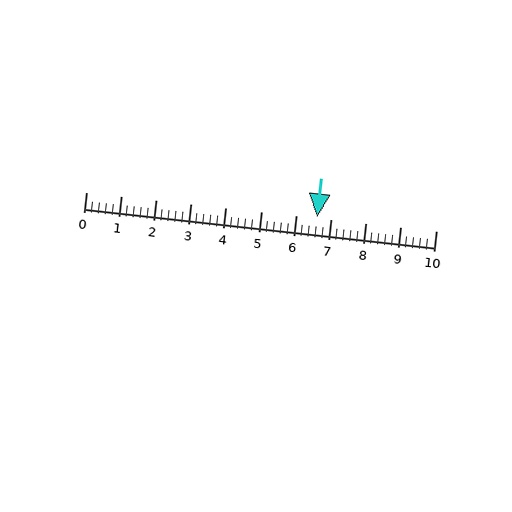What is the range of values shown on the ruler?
The ruler shows values from 0 to 10.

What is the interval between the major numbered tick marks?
The major tick marks are spaced 1 units apart.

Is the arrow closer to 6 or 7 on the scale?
The arrow is closer to 7.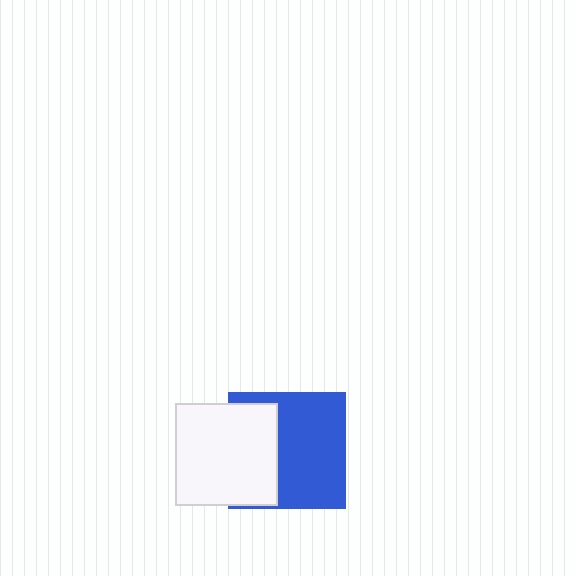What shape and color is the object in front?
The object in front is a white square.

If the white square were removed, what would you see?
You would see the complete blue square.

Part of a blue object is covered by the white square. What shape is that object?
It is a square.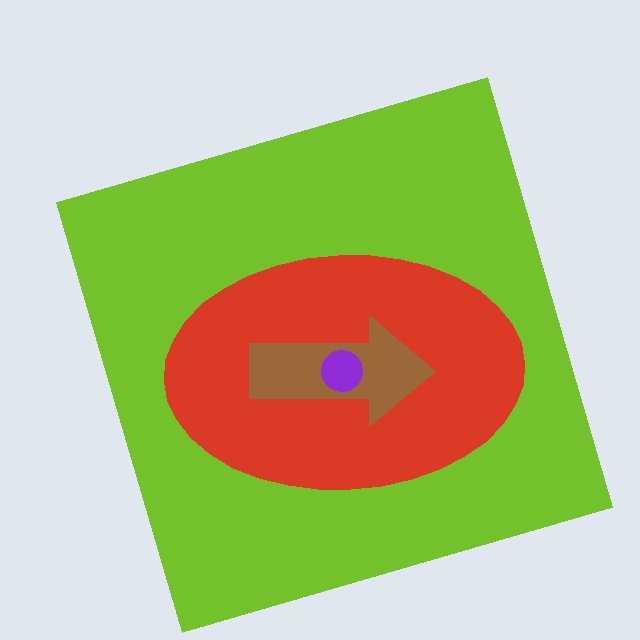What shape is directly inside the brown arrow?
The purple circle.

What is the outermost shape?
The lime square.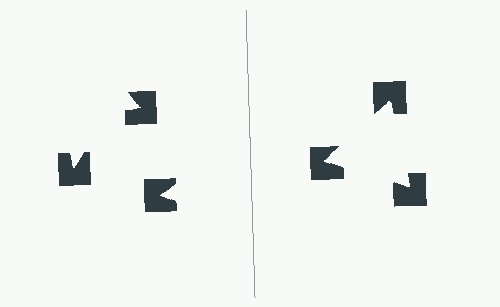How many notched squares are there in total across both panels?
6 — 3 on each side.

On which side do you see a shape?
An illusory triangle appears on the right side. On the left side the wedge cuts are rotated, so no coherent shape forms.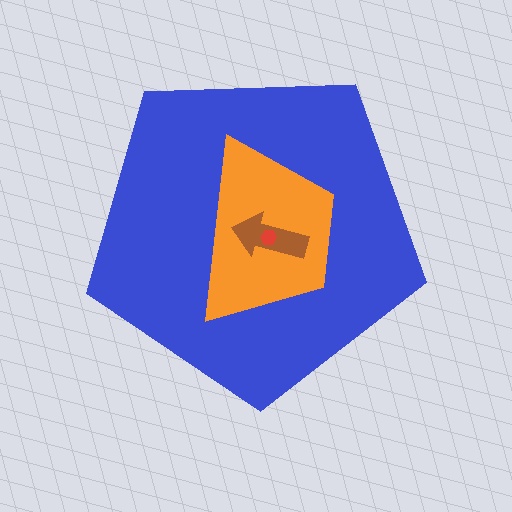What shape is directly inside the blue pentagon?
The orange trapezoid.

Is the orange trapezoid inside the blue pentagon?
Yes.